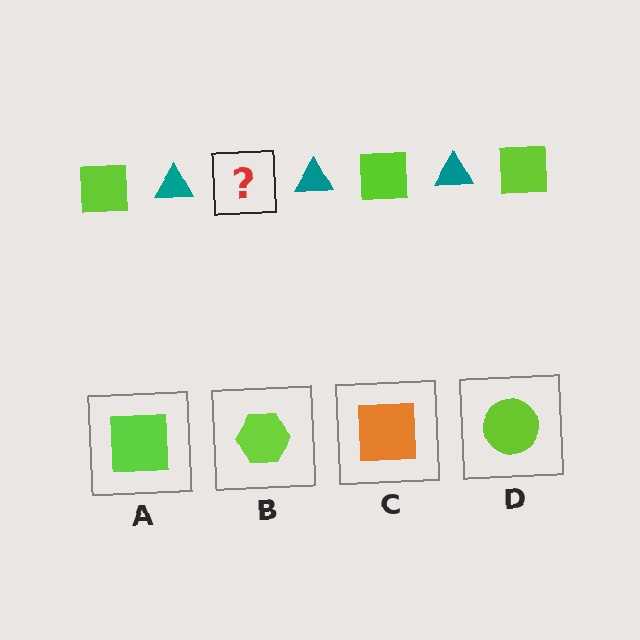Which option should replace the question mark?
Option A.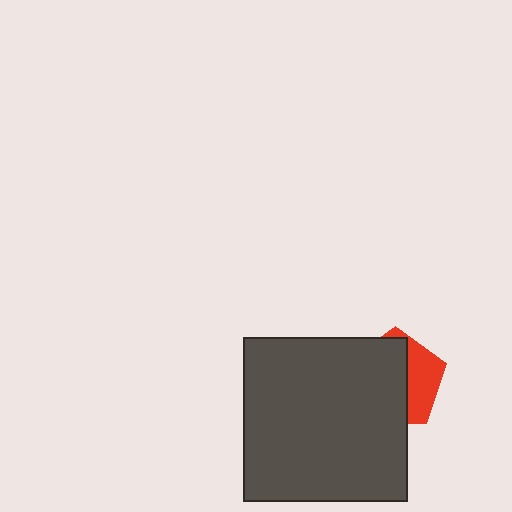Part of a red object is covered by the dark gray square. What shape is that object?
It is a pentagon.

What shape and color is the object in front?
The object in front is a dark gray square.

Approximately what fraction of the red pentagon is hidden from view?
Roughly 64% of the red pentagon is hidden behind the dark gray square.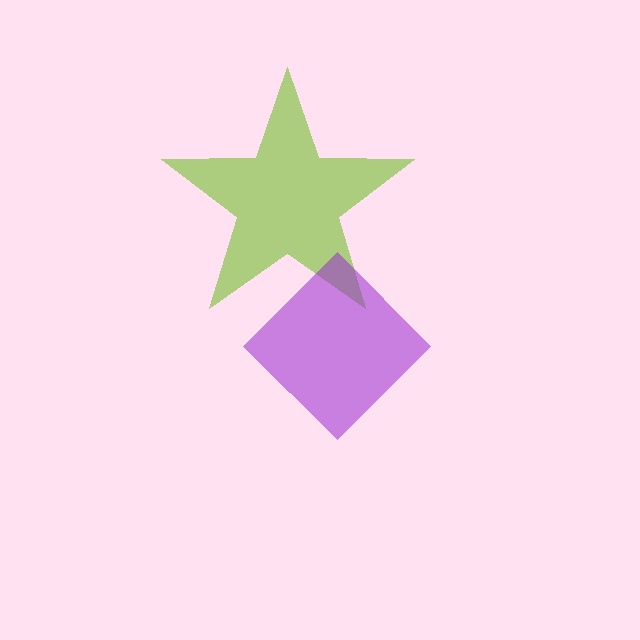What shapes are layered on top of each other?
The layered shapes are: a lime star, a purple diamond.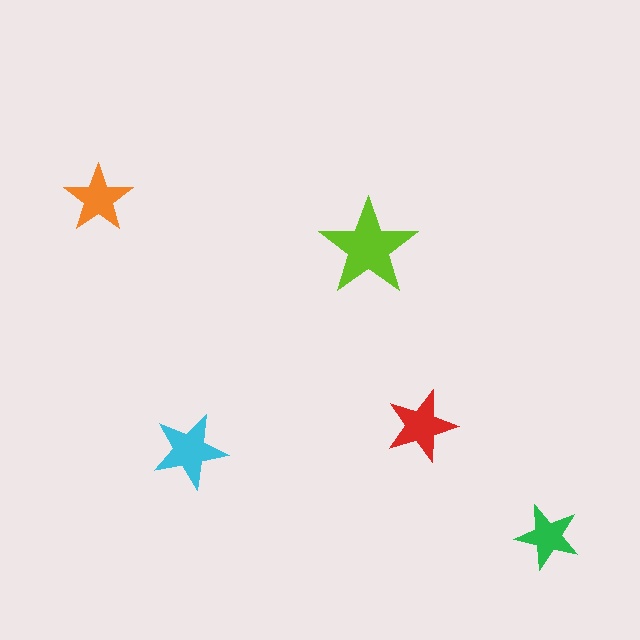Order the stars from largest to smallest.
the lime one, the cyan one, the red one, the orange one, the green one.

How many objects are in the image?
There are 5 objects in the image.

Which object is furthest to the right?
The green star is rightmost.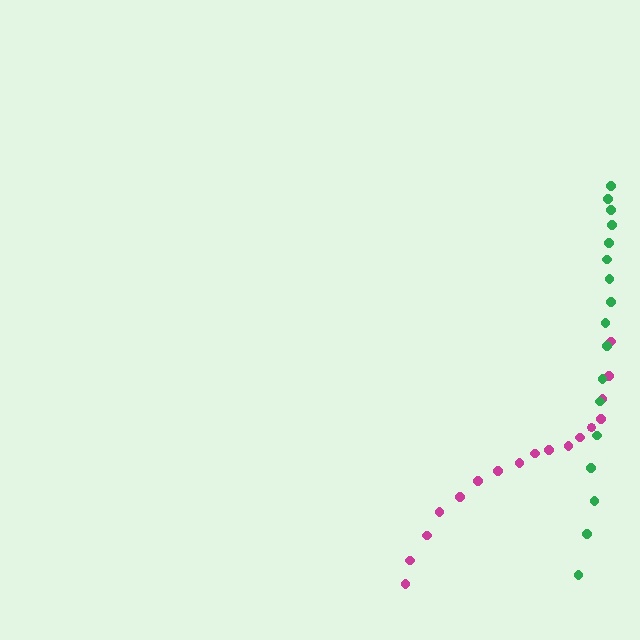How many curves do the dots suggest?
There are 2 distinct paths.